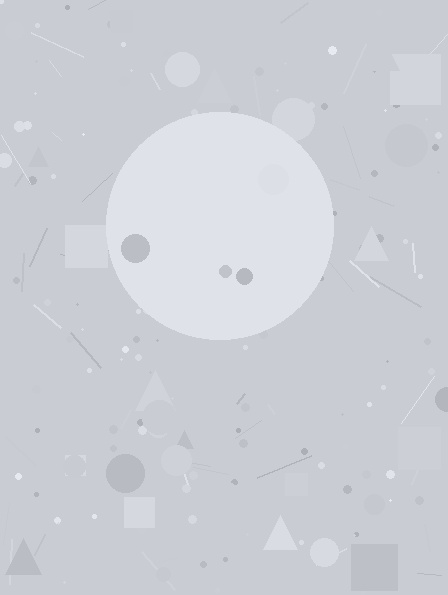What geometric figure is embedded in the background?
A circle is embedded in the background.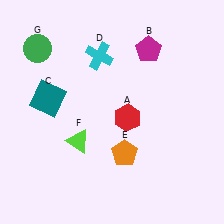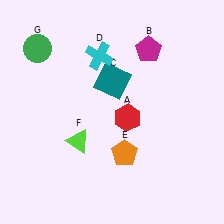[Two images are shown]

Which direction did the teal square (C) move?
The teal square (C) moved right.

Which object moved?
The teal square (C) moved right.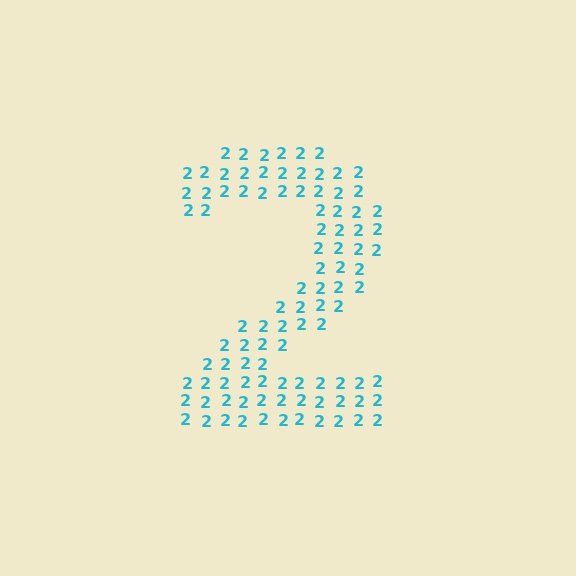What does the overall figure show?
The overall figure shows the digit 2.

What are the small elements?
The small elements are digit 2's.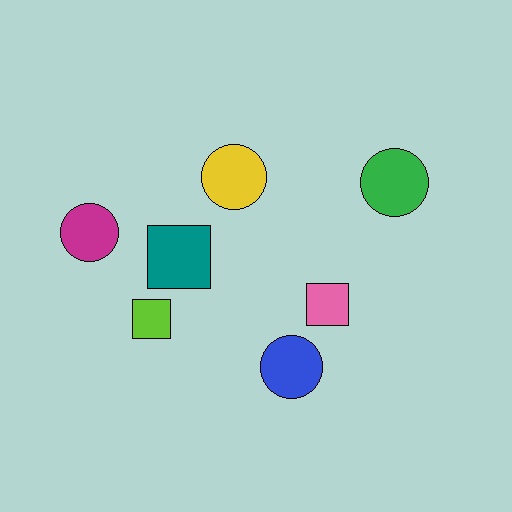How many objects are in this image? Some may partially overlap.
There are 7 objects.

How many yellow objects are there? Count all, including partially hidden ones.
There is 1 yellow object.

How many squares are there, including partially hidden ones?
There are 3 squares.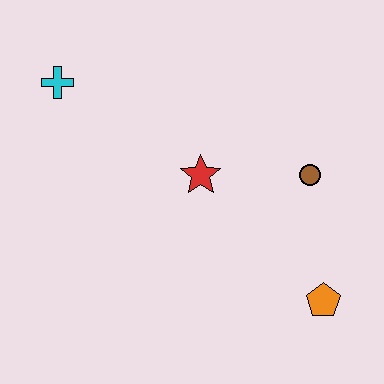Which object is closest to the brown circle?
The red star is closest to the brown circle.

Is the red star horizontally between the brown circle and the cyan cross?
Yes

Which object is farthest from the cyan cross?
The orange pentagon is farthest from the cyan cross.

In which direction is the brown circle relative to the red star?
The brown circle is to the right of the red star.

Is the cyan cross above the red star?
Yes